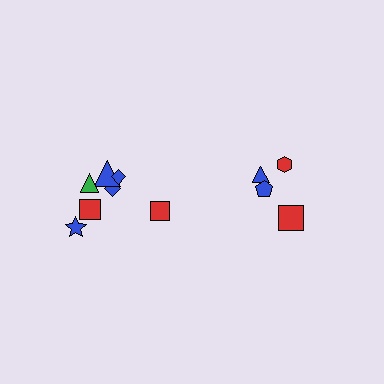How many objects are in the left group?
There are 7 objects.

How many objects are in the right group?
There are 4 objects.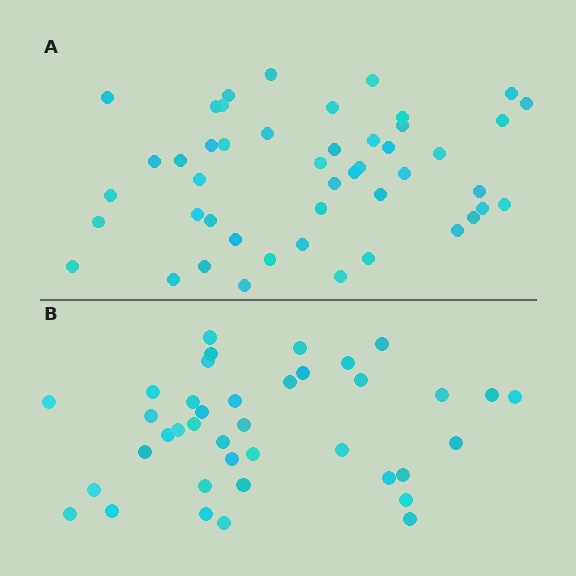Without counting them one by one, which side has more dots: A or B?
Region A (the top region) has more dots.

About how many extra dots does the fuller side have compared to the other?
Region A has roughly 8 or so more dots than region B.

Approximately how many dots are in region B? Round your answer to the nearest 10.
About 40 dots. (The exact count is 39, which rounds to 40.)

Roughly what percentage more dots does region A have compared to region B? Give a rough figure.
About 20% more.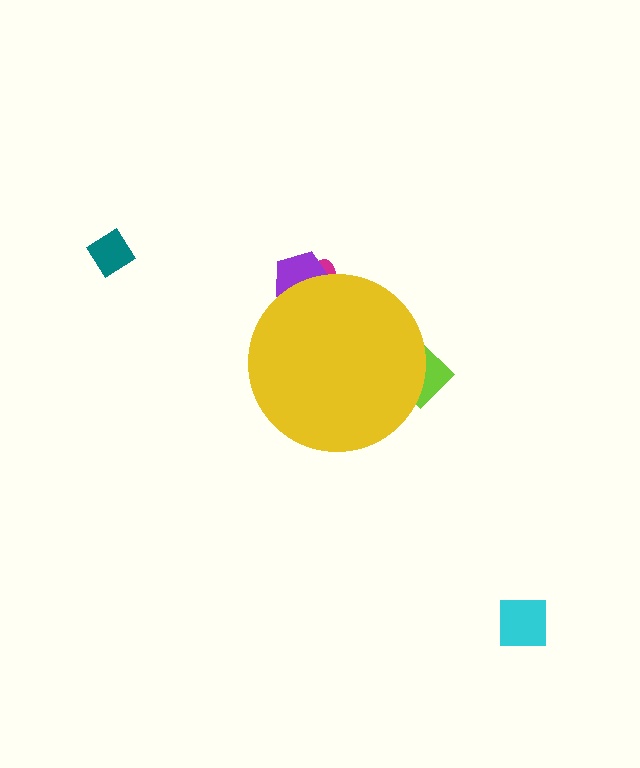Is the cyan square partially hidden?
No, the cyan square is fully visible.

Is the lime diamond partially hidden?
Yes, the lime diamond is partially hidden behind the yellow circle.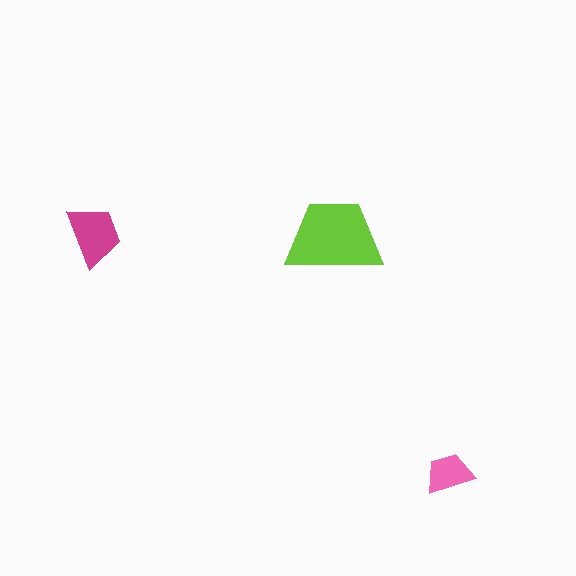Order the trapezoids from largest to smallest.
the lime one, the magenta one, the pink one.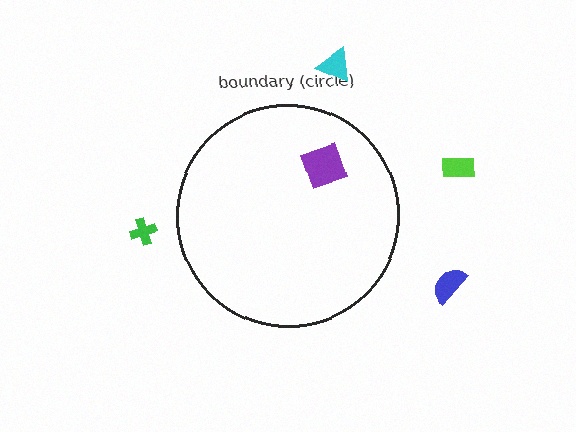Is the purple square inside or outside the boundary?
Inside.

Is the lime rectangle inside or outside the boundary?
Outside.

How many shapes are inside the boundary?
1 inside, 4 outside.